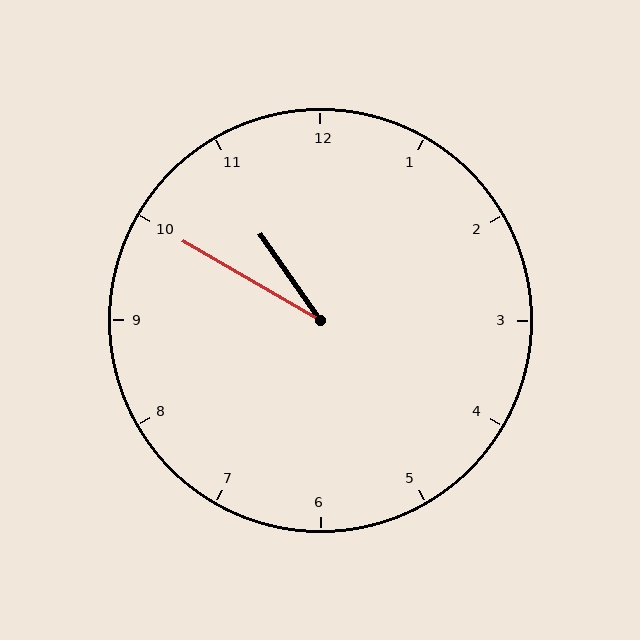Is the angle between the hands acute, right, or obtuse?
It is acute.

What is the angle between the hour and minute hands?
Approximately 25 degrees.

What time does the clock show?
10:50.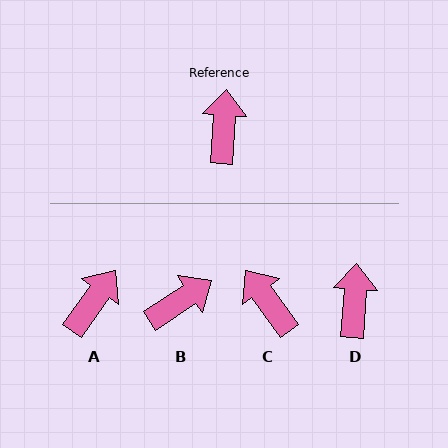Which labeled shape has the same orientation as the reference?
D.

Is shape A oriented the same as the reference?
No, it is off by about 32 degrees.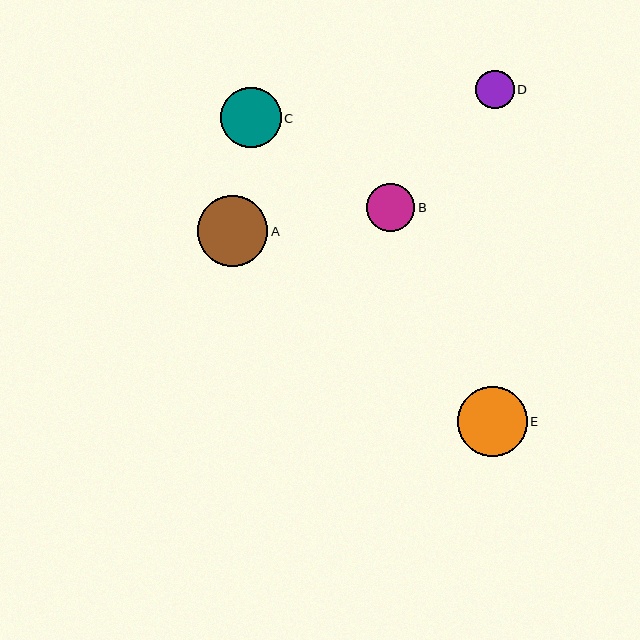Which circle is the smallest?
Circle D is the smallest with a size of approximately 38 pixels.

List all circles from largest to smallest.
From largest to smallest: A, E, C, B, D.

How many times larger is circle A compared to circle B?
Circle A is approximately 1.4 times the size of circle B.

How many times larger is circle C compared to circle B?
Circle C is approximately 1.2 times the size of circle B.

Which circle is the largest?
Circle A is the largest with a size of approximately 70 pixels.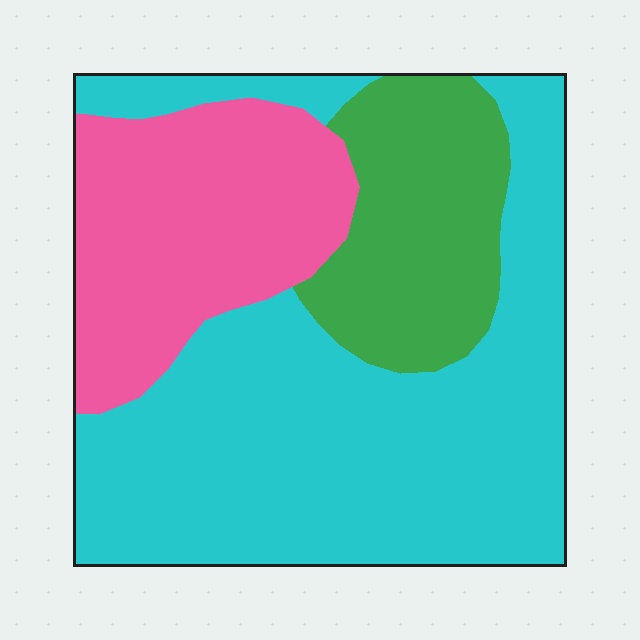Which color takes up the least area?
Green, at roughly 20%.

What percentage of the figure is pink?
Pink takes up about one quarter (1/4) of the figure.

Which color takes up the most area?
Cyan, at roughly 55%.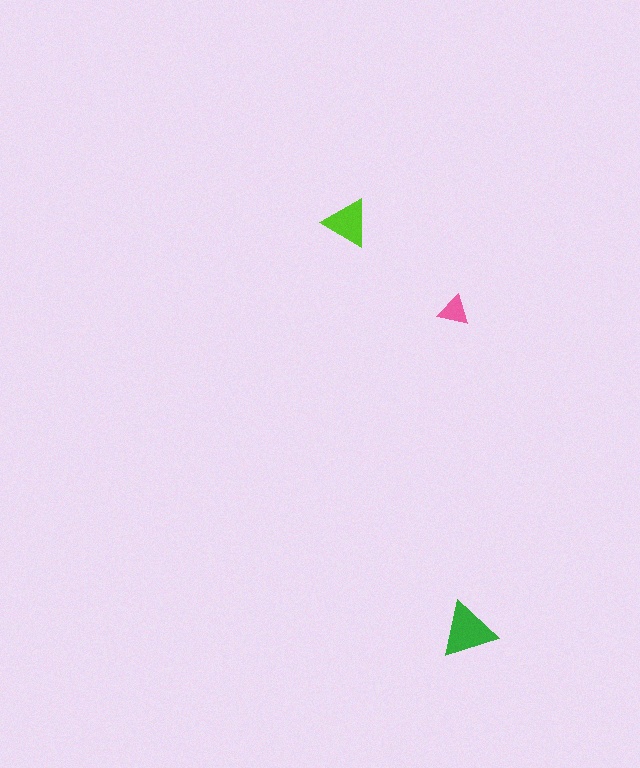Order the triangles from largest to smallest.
the green one, the lime one, the pink one.